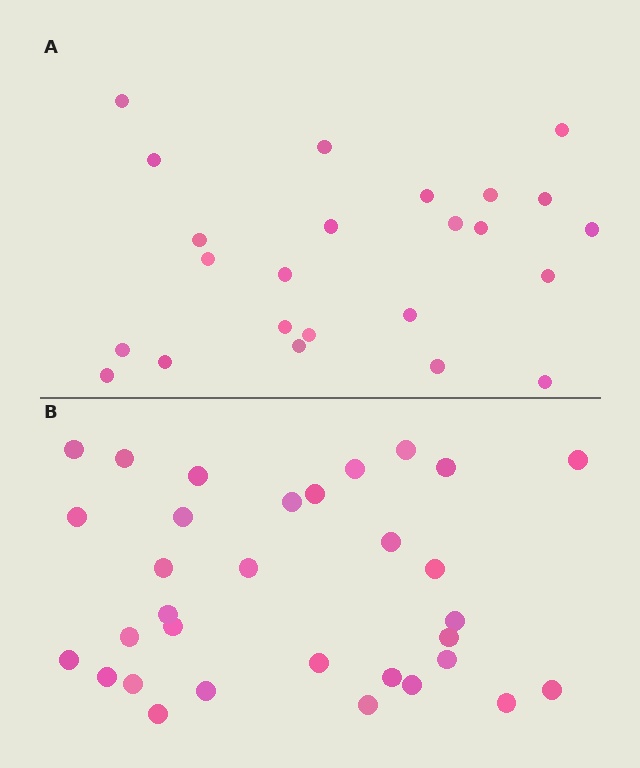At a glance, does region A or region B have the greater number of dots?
Region B (the bottom region) has more dots.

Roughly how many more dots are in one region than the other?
Region B has roughly 8 or so more dots than region A.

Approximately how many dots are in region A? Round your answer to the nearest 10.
About 20 dots. (The exact count is 24, which rounds to 20.)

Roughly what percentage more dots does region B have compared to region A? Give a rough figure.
About 35% more.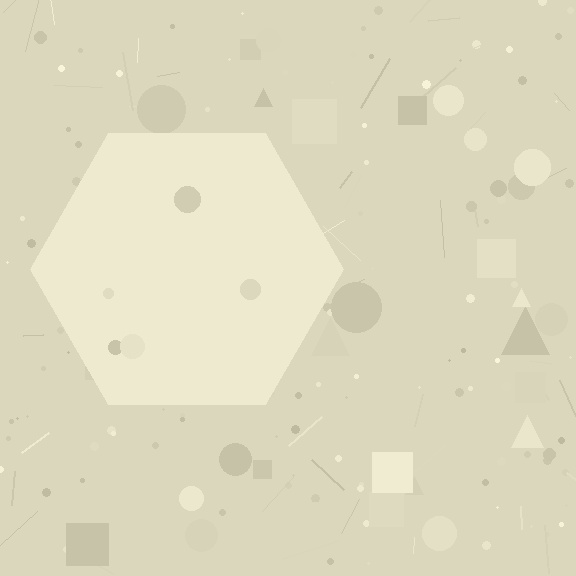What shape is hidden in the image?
A hexagon is hidden in the image.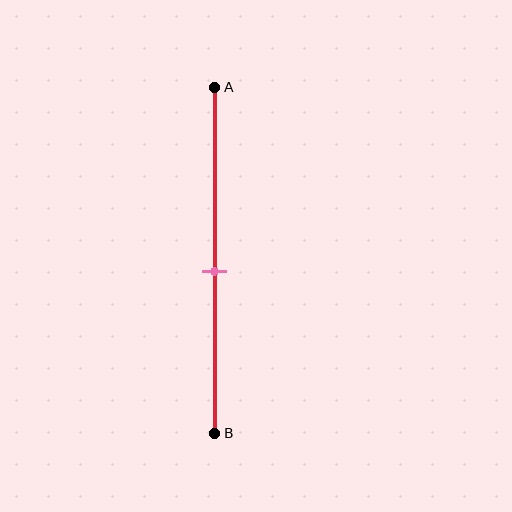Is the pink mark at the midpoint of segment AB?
No, the mark is at about 55% from A, not at the 50% midpoint.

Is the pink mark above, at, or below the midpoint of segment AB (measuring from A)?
The pink mark is below the midpoint of segment AB.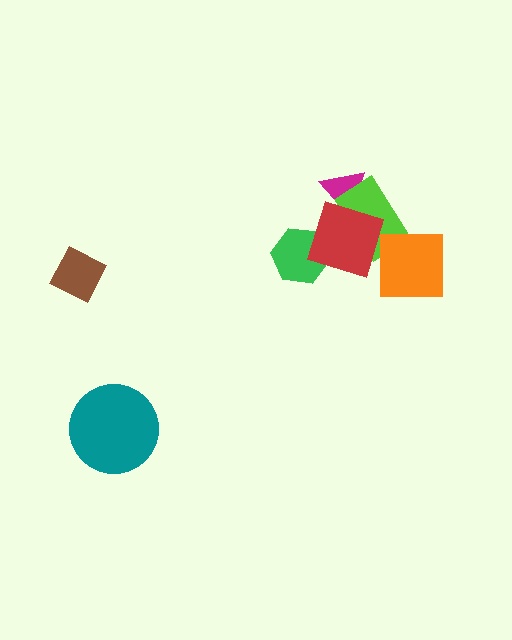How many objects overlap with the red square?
3 objects overlap with the red square.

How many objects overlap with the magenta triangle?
2 objects overlap with the magenta triangle.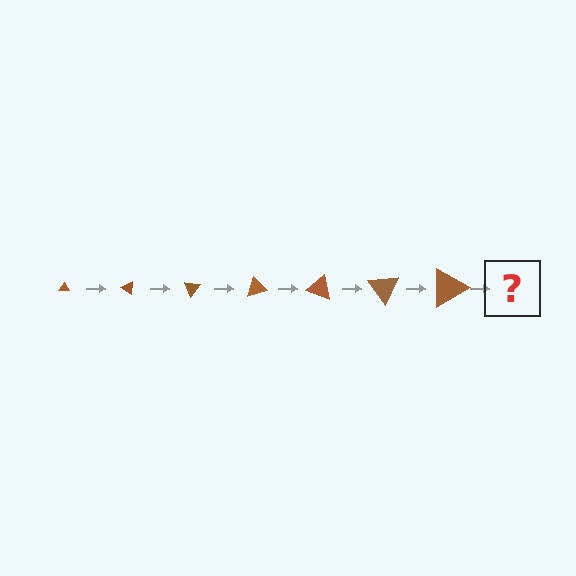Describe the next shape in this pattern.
It should be a triangle, larger than the previous one and rotated 245 degrees from the start.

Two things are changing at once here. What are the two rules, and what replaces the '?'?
The two rules are that the triangle grows larger each step and it rotates 35 degrees each step. The '?' should be a triangle, larger than the previous one and rotated 245 degrees from the start.